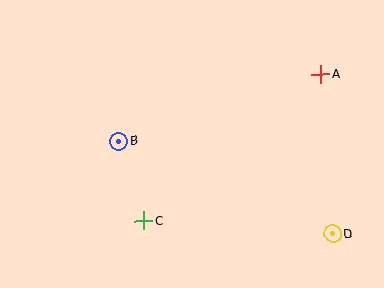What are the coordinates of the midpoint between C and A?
The midpoint between C and A is at (232, 148).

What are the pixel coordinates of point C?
Point C is at (144, 221).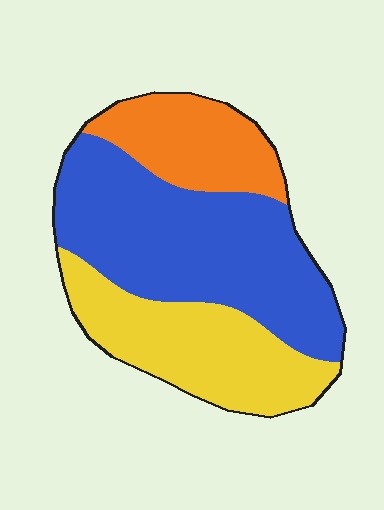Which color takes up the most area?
Blue, at roughly 50%.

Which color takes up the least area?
Orange, at roughly 20%.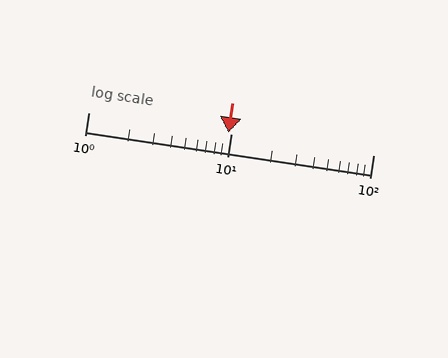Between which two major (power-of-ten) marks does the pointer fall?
The pointer is between 1 and 10.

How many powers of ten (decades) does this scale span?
The scale spans 2 decades, from 1 to 100.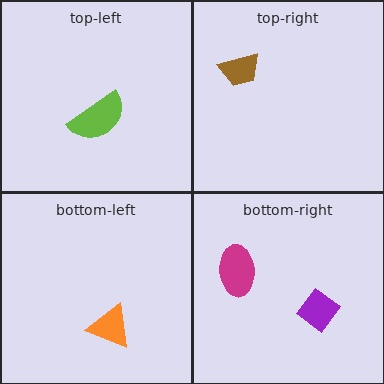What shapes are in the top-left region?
The lime semicircle.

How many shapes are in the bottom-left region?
1.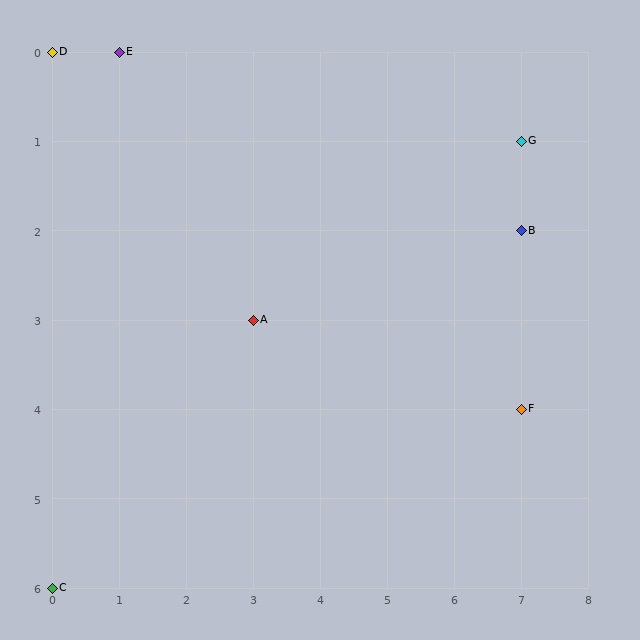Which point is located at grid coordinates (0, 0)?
Point D is at (0, 0).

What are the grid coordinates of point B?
Point B is at grid coordinates (7, 2).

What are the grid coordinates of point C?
Point C is at grid coordinates (0, 6).